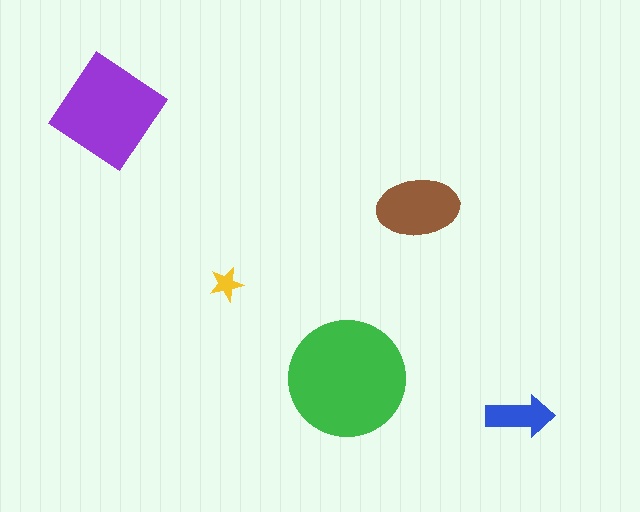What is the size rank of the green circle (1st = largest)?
1st.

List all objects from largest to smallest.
The green circle, the purple diamond, the brown ellipse, the blue arrow, the yellow star.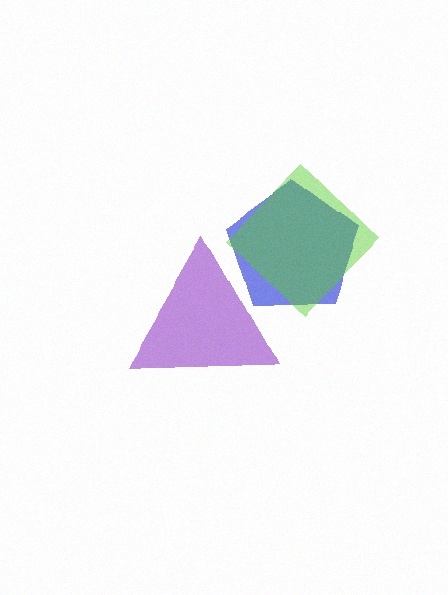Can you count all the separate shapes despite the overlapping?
Yes, there are 3 separate shapes.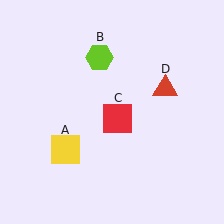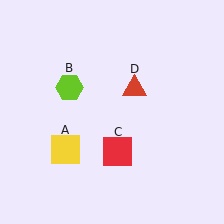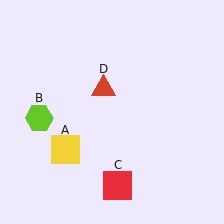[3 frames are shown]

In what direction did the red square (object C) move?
The red square (object C) moved down.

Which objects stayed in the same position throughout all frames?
Yellow square (object A) remained stationary.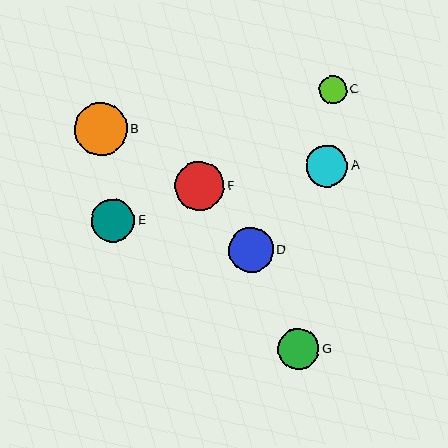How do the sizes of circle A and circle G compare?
Circle A and circle G are approximately the same size.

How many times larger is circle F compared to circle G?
Circle F is approximately 1.2 times the size of circle G.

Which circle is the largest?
Circle B is the largest with a size of approximately 53 pixels.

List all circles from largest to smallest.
From largest to smallest: B, F, D, E, A, G, C.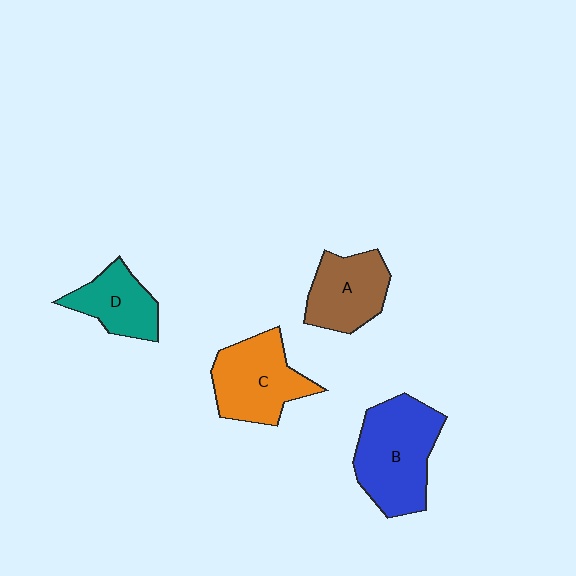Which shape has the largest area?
Shape B (blue).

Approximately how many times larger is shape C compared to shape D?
Approximately 1.4 times.